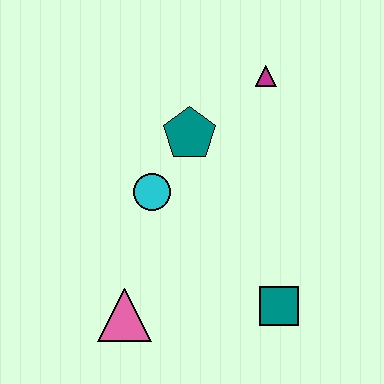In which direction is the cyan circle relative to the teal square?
The cyan circle is to the left of the teal square.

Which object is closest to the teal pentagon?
The cyan circle is closest to the teal pentagon.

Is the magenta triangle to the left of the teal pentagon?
No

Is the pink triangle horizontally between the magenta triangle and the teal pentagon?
No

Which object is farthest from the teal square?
The magenta triangle is farthest from the teal square.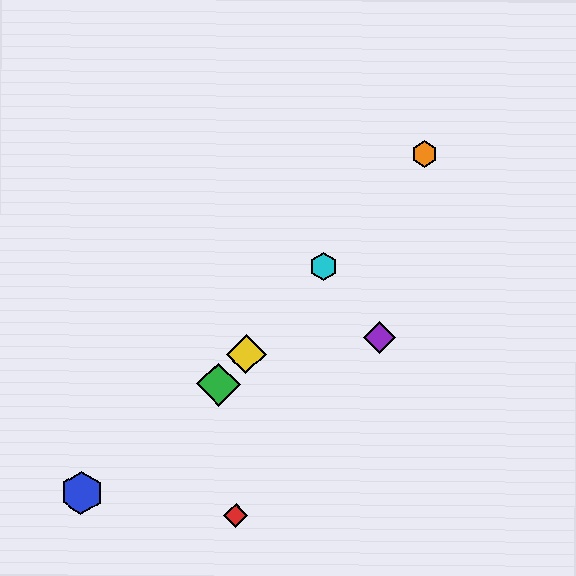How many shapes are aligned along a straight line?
4 shapes (the green diamond, the yellow diamond, the orange hexagon, the cyan hexagon) are aligned along a straight line.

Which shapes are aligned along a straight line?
The green diamond, the yellow diamond, the orange hexagon, the cyan hexagon are aligned along a straight line.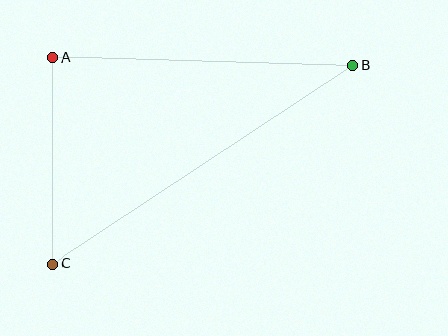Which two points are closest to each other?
Points A and C are closest to each other.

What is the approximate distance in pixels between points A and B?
The distance between A and B is approximately 300 pixels.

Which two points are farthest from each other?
Points B and C are farthest from each other.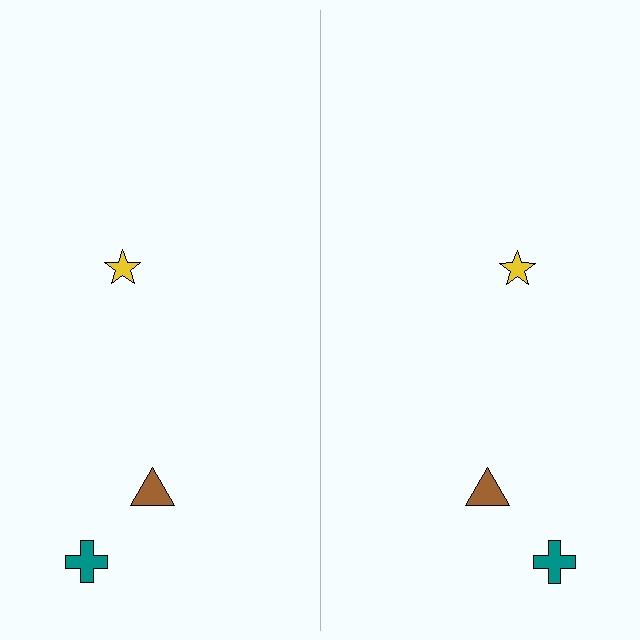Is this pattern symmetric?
Yes, this pattern has bilateral (reflection) symmetry.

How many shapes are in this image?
There are 6 shapes in this image.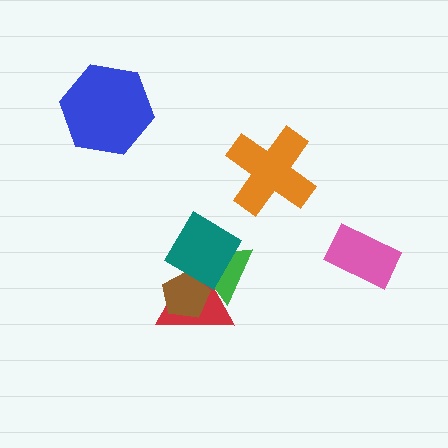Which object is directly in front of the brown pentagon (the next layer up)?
The green triangle is directly in front of the brown pentagon.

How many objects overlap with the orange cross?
0 objects overlap with the orange cross.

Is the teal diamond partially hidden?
No, no other shape covers it.